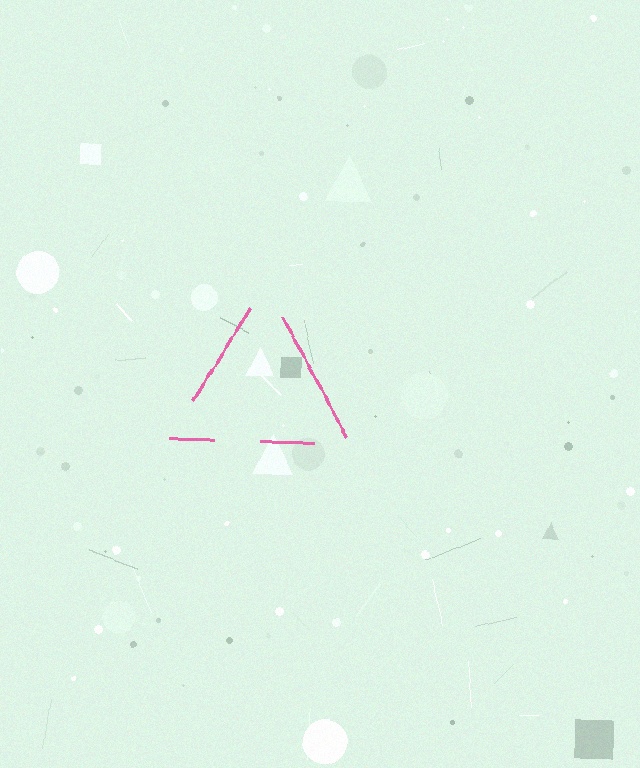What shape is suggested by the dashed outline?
The dashed outline suggests a triangle.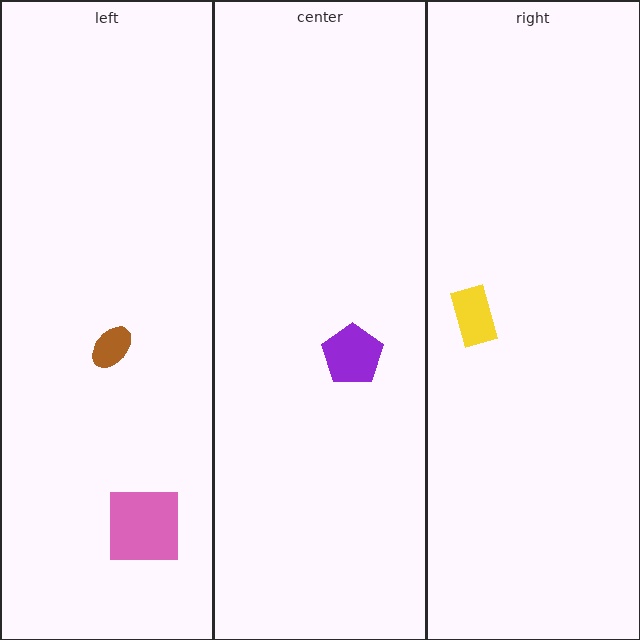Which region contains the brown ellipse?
The left region.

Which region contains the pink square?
The left region.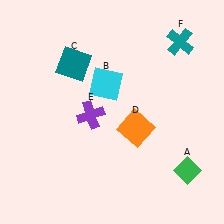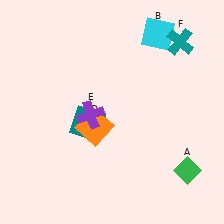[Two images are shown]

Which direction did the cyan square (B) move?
The cyan square (B) moved right.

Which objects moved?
The objects that moved are: the cyan square (B), the teal square (C), the orange square (D).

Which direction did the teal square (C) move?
The teal square (C) moved down.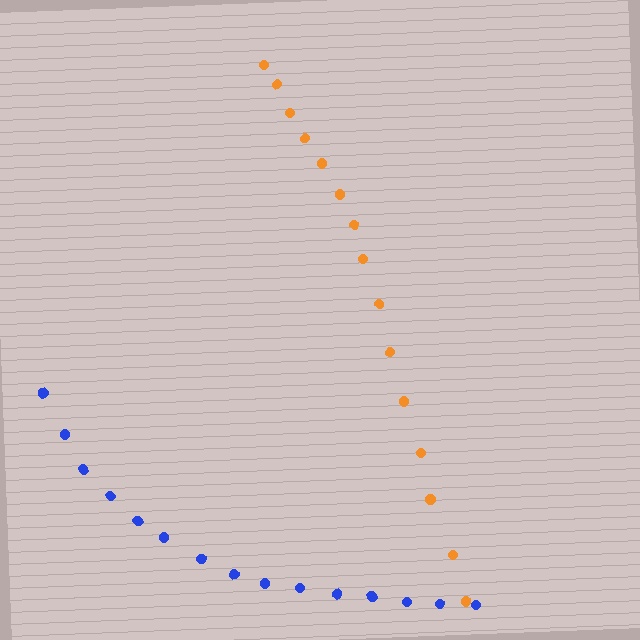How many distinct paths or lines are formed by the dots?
There are 2 distinct paths.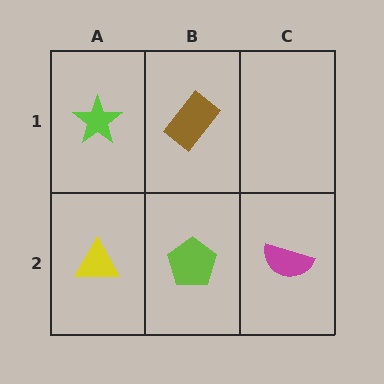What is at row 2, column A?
A yellow triangle.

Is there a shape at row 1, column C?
No, that cell is empty.